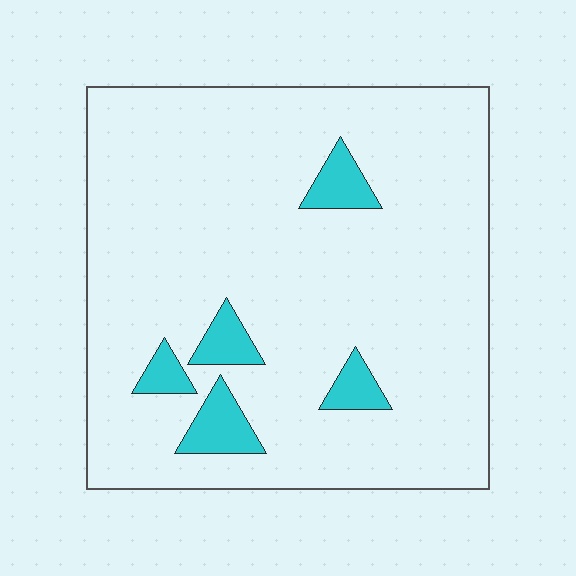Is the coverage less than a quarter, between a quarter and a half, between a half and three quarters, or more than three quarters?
Less than a quarter.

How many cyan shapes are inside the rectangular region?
5.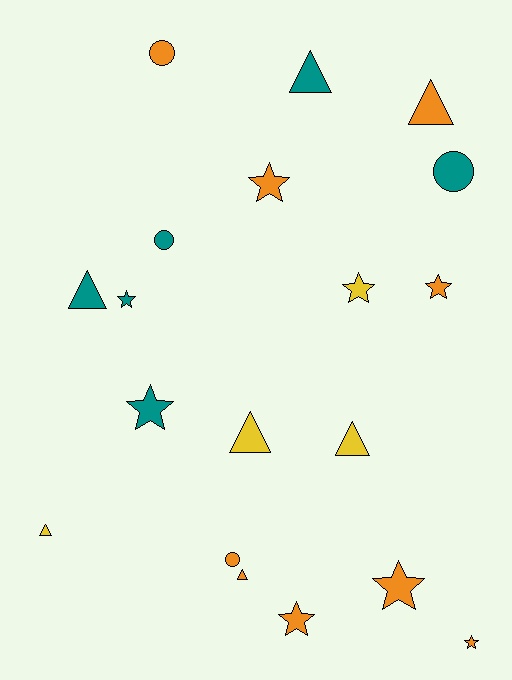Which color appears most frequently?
Orange, with 9 objects.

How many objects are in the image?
There are 19 objects.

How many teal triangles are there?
There are 2 teal triangles.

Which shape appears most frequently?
Star, with 8 objects.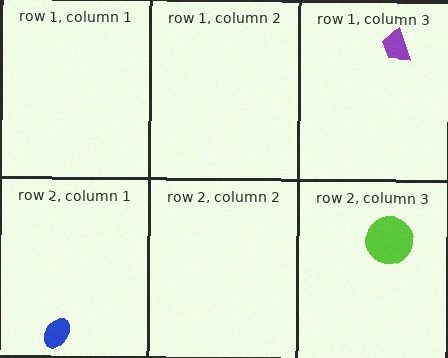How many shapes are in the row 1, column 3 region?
1.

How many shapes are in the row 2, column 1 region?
1.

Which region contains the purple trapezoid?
The row 1, column 3 region.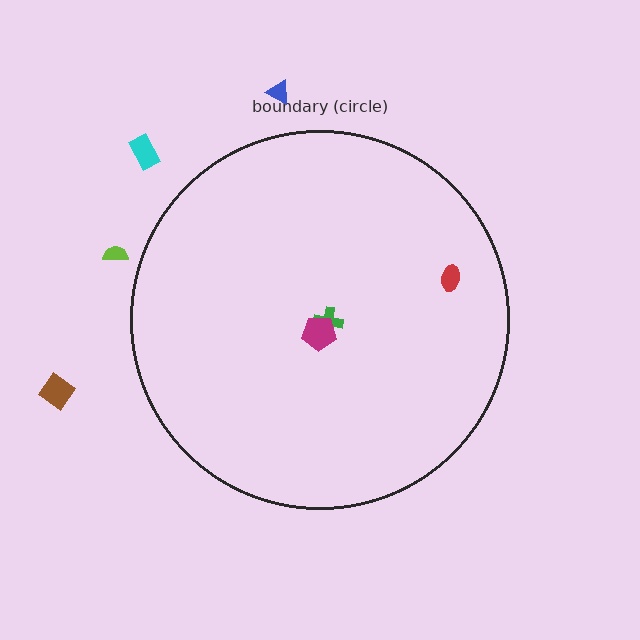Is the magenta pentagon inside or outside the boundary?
Inside.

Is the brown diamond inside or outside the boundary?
Outside.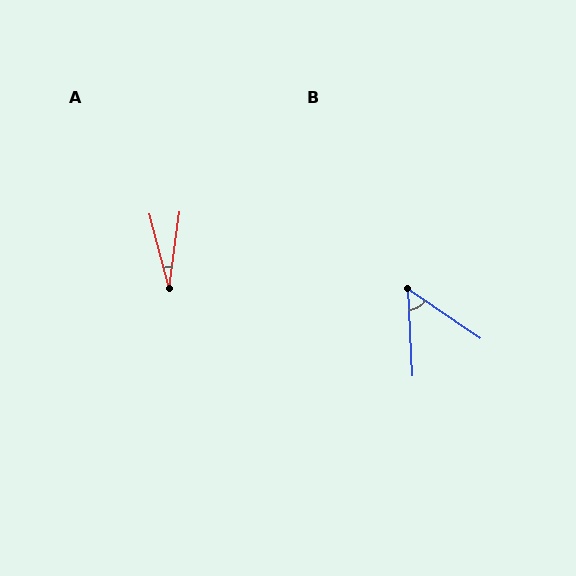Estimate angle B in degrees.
Approximately 53 degrees.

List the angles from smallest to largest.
A (22°), B (53°).